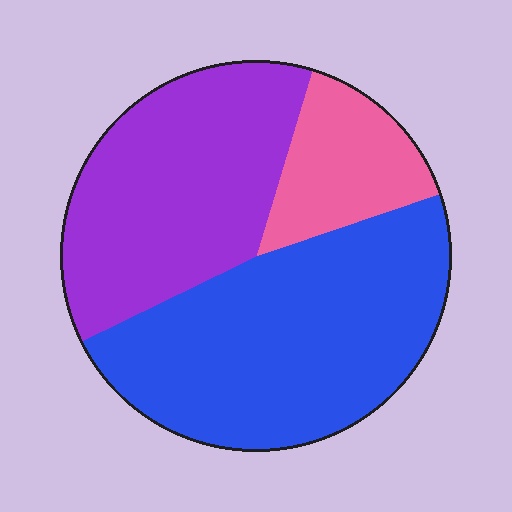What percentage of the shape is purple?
Purple covers 37% of the shape.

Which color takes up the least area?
Pink, at roughly 15%.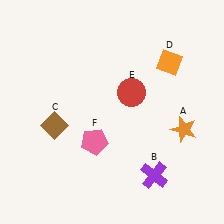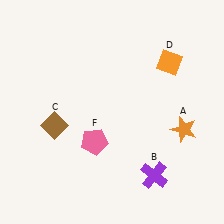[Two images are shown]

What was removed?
The red circle (E) was removed in Image 2.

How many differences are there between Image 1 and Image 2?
There is 1 difference between the two images.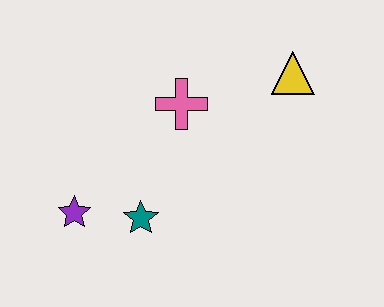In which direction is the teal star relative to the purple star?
The teal star is to the right of the purple star.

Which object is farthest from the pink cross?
The purple star is farthest from the pink cross.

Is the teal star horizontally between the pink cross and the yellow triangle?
No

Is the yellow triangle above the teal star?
Yes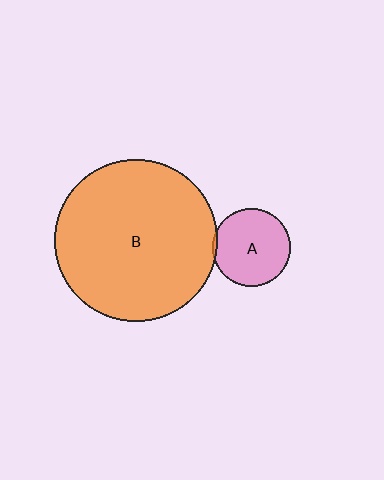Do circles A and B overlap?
Yes.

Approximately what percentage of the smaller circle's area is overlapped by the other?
Approximately 5%.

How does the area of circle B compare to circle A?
Approximately 4.3 times.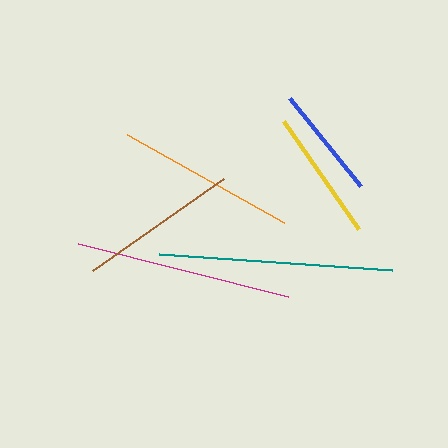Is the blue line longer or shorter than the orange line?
The orange line is longer than the blue line.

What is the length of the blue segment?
The blue segment is approximately 113 pixels long.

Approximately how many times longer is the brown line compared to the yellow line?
The brown line is approximately 1.2 times the length of the yellow line.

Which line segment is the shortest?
The blue line is the shortest at approximately 113 pixels.